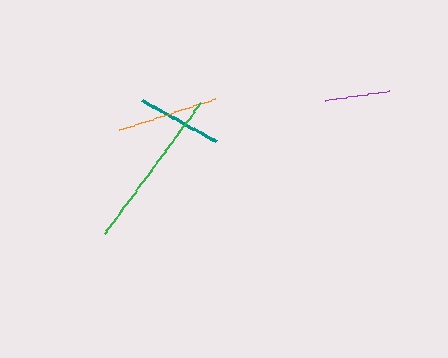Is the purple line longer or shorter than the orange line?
The orange line is longer than the purple line.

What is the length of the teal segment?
The teal segment is approximately 84 pixels long.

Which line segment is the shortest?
The purple line is the shortest at approximately 65 pixels.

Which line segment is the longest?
The green line is the longest at approximately 163 pixels.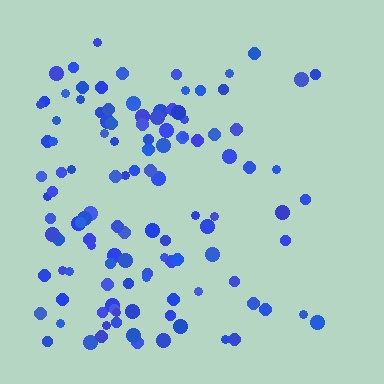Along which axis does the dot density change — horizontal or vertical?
Horizontal.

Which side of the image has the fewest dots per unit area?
The right.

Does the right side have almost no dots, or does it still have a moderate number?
Still a moderate number, just noticeably fewer than the left.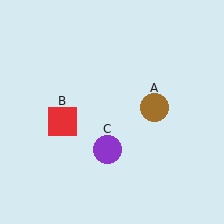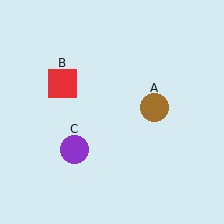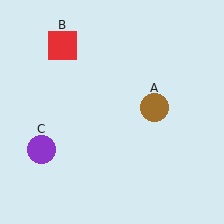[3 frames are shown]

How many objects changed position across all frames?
2 objects changed position: red square (object B), purple circle (object C).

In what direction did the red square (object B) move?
The red square (object B) moved up.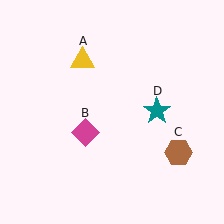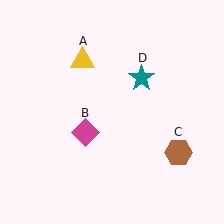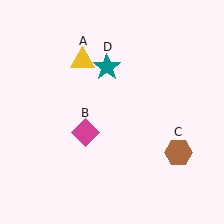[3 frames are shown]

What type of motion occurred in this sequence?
The teal star (object D) rotated counterclockwise around the center of the scene.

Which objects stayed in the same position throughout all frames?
Yellow triangle (object A) and magenta diamond (object B) and brown hexagon (object C) remained stationary.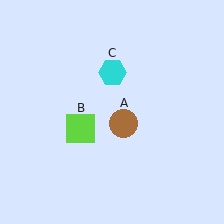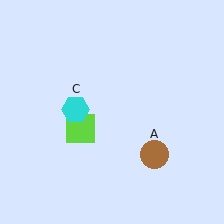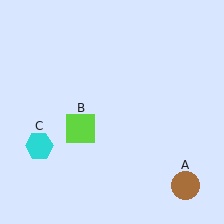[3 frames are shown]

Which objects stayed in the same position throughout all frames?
Lime square (object B) remained stationary.